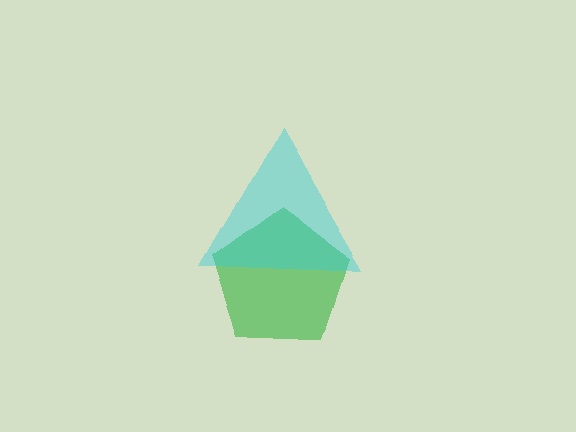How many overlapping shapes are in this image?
There are 2 overlapping shapes in the image.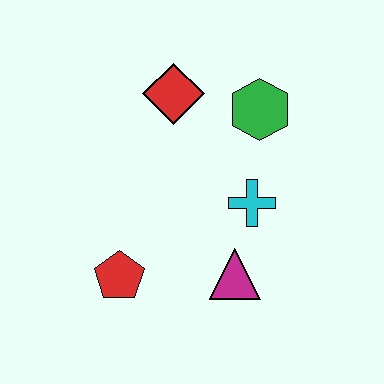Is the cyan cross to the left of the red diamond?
No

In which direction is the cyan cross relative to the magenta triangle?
The cyan cross is above the magenta triangle.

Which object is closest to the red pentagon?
The magenta triangle is closest to the red pentagon.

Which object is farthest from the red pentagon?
The green hexagon is farthest from the red pentagon.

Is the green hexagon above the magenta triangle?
Yes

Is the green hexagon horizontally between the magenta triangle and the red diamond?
No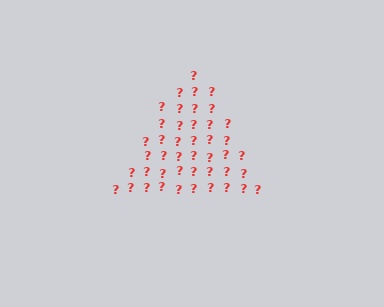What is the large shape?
The large shape is a triangle.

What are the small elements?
The small elements are question marks.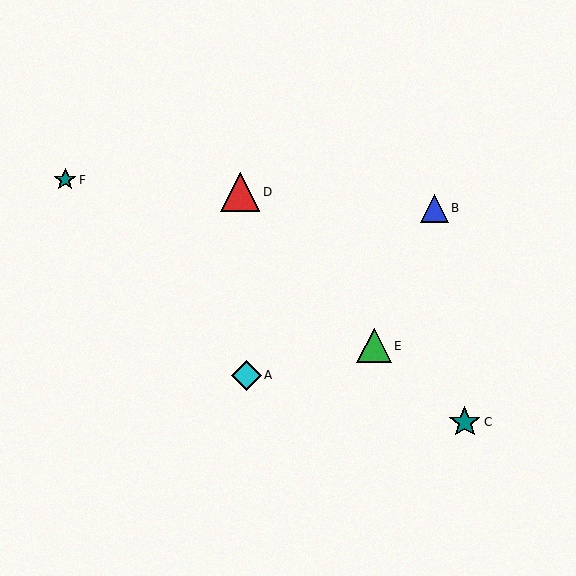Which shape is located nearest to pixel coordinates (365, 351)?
The green triangle (labeled E) at (374, 346) is nearest to that location.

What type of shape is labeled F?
Shape F is a teal star.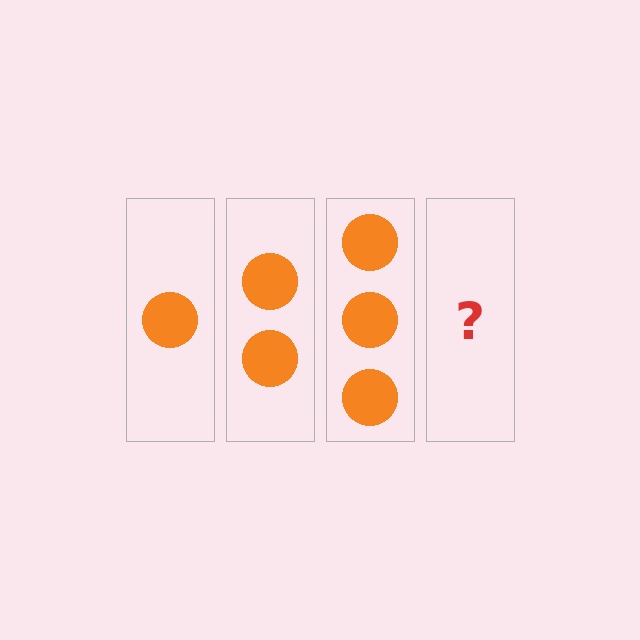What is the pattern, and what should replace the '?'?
The pattern is that each step adds one more circle. The '?' should be 4 circles.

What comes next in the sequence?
The next element should be 4 circles.